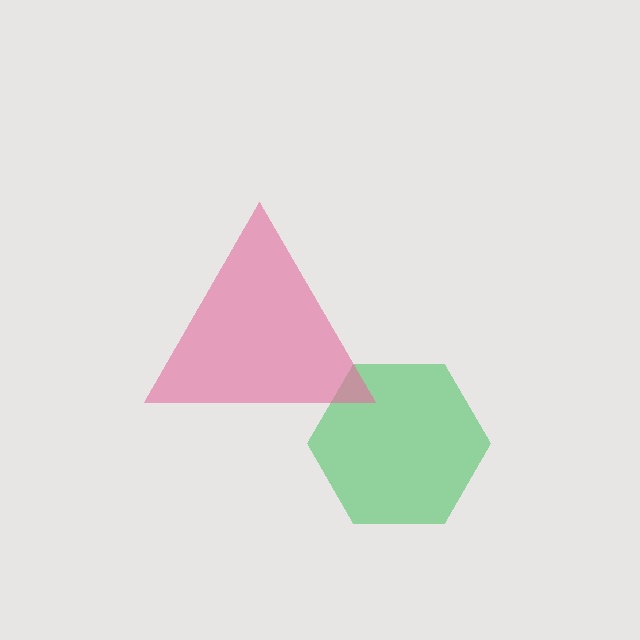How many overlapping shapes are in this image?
There are 2 overlapping shapes in the image.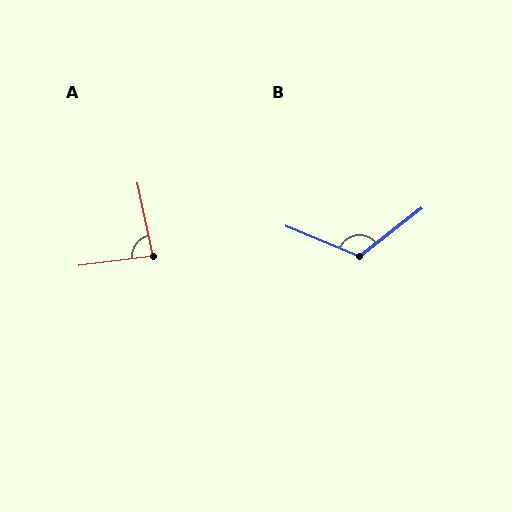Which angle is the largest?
B, at approximately 120 degrees.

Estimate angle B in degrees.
Approximately 120 degrees.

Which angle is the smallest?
A, at approximately 85 degrees.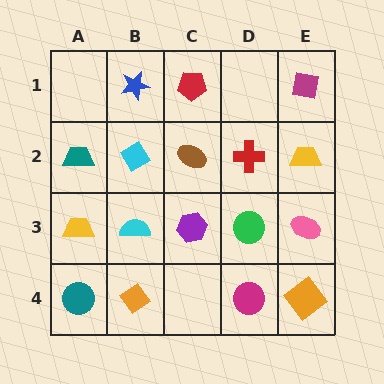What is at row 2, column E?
A yellow trapezoid.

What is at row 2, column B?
A cyan diamond.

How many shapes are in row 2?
5 shapes.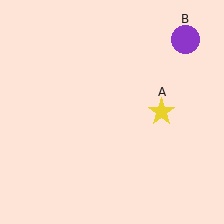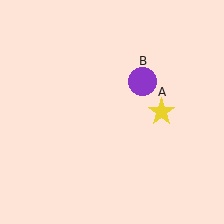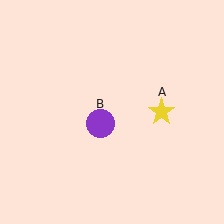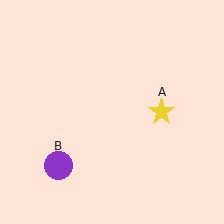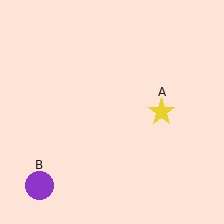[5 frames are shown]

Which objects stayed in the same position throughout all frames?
Yellow star (object A) remained stationary.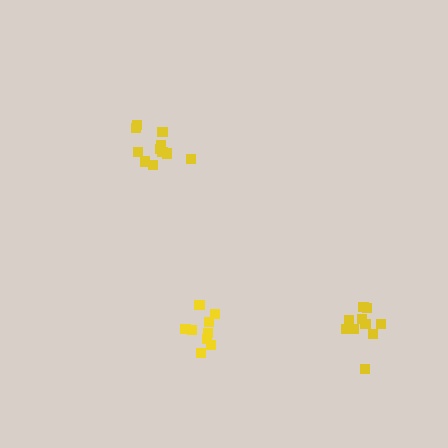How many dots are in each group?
Group 1: 9 dots, Group 2: 12 dots, Group 3: 10 dots (31 total).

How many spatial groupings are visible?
There are 3 spatial groupings.